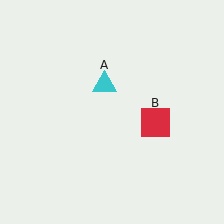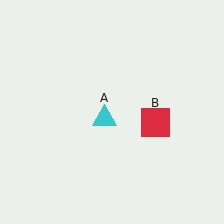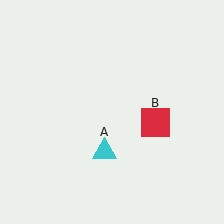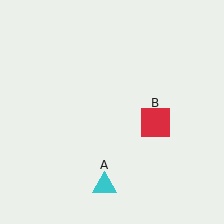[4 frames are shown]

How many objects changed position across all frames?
1 object changed position: cyan triangle (object A).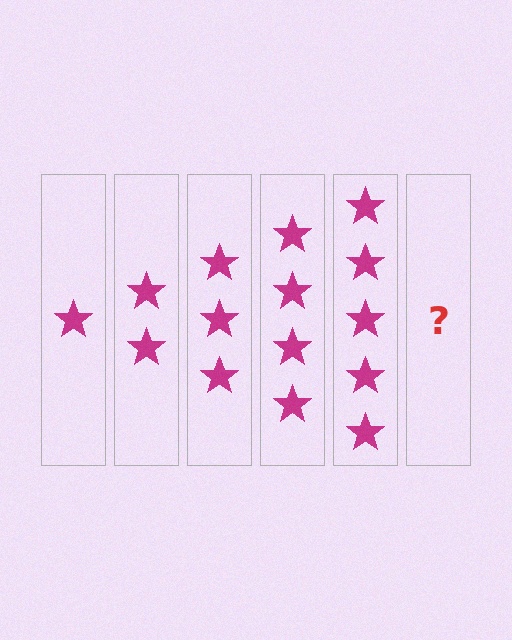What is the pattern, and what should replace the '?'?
The pattern is that each step adds one more star. The '?' should be 6 stars.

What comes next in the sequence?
The next element should be 6 stars.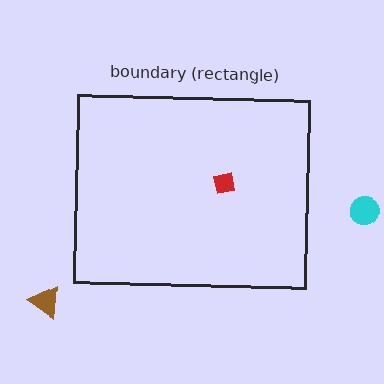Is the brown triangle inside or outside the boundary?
Outside.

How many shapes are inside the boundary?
1 inside, 2 outside.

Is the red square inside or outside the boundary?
Inside.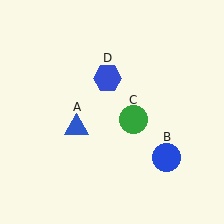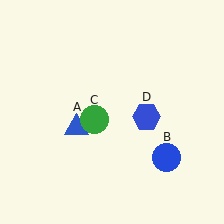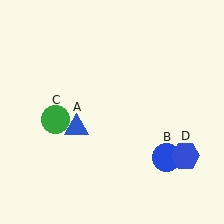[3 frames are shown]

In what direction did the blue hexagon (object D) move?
The blue hexagon (object D) moved down and to the right.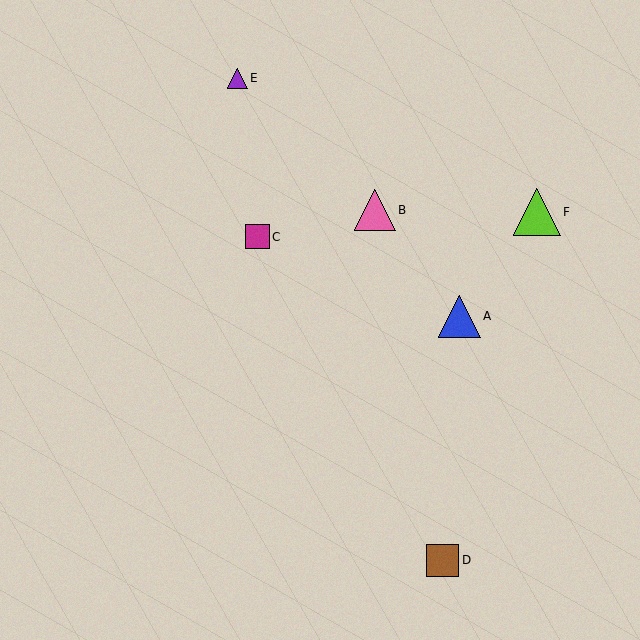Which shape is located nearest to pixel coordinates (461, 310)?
The blue triangle (labeled A) at (459, 316) is nearest to that location.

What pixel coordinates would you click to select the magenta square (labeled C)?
Click at (257, 237) to select the magenta square C.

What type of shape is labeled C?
Shape C is a magenta square.